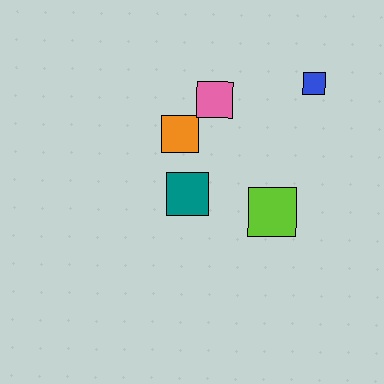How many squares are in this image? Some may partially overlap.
There are 5 squares.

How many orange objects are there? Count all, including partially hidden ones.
There is 1 orange object.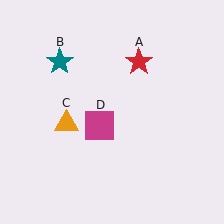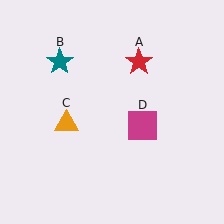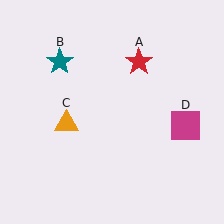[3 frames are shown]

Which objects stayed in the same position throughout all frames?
Red star (object A) and teal star (object B) and orange triangle (object C) remained stationary.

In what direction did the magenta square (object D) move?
The magenta square (object D) moved right.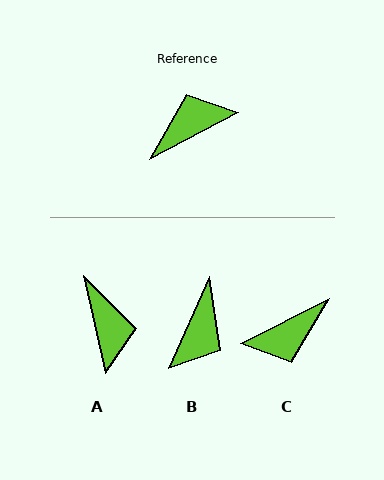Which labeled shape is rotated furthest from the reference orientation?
C, about 180 degrees away.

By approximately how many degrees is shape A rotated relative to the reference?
Approximately 104 degrees clockwise.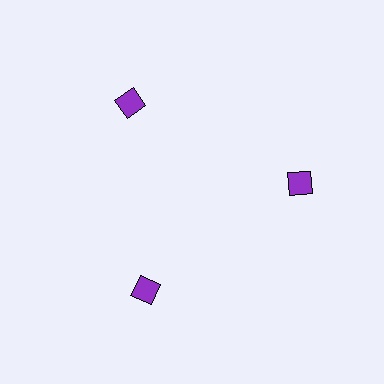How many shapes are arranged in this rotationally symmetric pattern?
There are 3 shapes, arranged in 3 groups of 1.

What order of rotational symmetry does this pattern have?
This pattern has 3-fold rotational symmetry.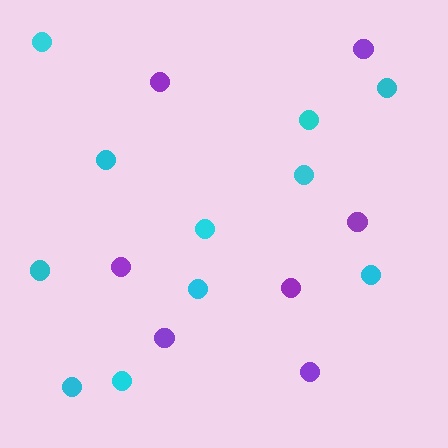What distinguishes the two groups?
There are 2 groups: one group of cyan circles (11) and one group of purple circles (7).